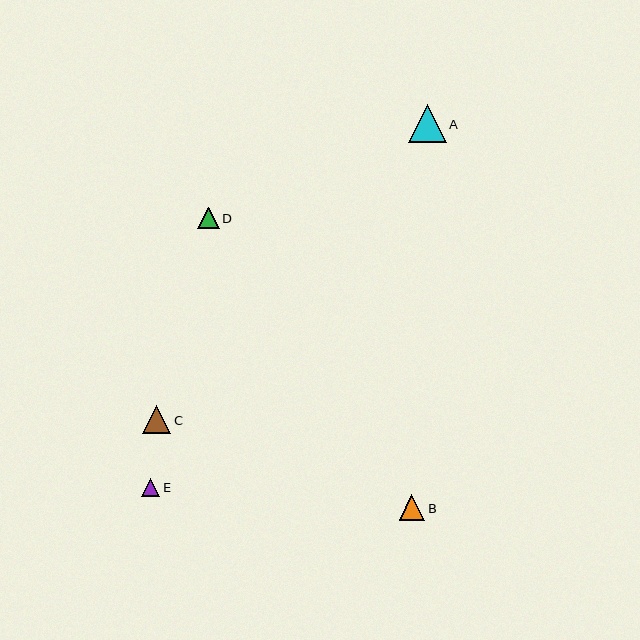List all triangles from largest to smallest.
From largest to smallest: A, C, B, D, E.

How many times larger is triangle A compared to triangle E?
Triangle A is approximately 2.1 times the size of triangle E.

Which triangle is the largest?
Triangle A is the largest with a size of approximately 38 pixels.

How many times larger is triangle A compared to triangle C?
Triangle A is approximately 1.3 times the size of triangle C.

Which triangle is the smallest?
Triangle E is the smallest with a size of approximately 18 pixels.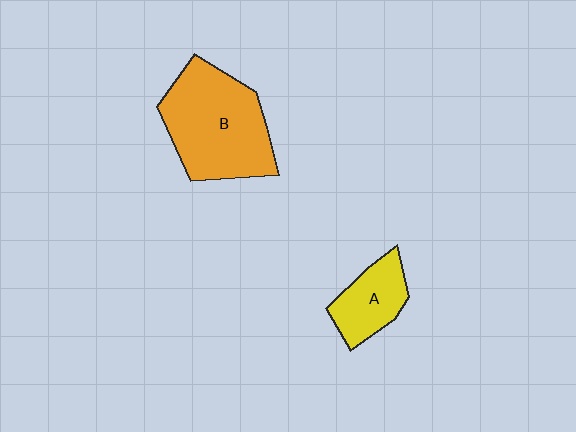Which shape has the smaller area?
Shape A (yellow).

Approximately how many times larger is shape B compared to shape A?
Approximately 2.2 times.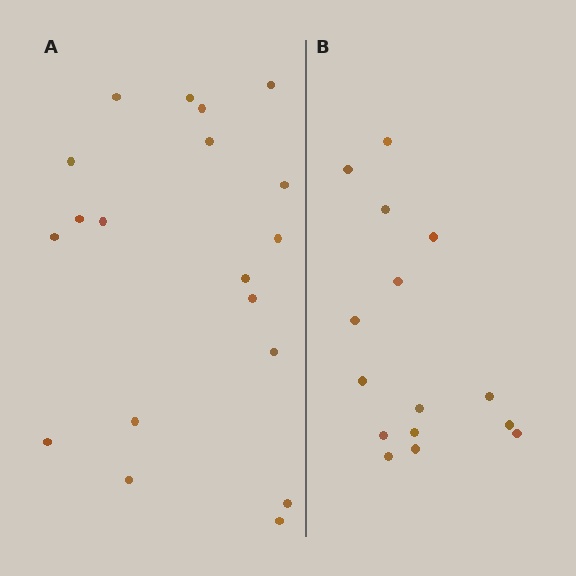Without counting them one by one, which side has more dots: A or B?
Region A (the left region) has more dots.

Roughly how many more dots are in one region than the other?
Region A has about 4 more dots than region B.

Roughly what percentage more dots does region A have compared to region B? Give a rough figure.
About 25% more.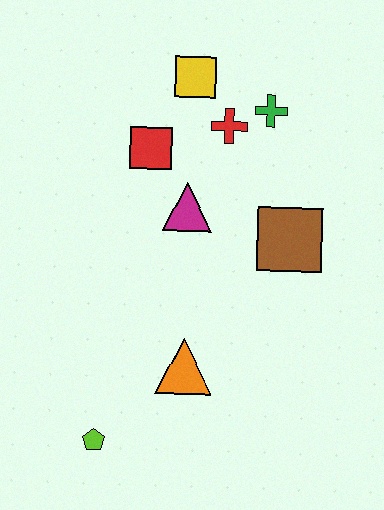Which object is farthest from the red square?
The lime pentagon is farthest from the red square.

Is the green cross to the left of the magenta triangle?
No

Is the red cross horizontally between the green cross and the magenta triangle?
Yes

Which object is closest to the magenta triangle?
The red square is closest to the magenta triangle.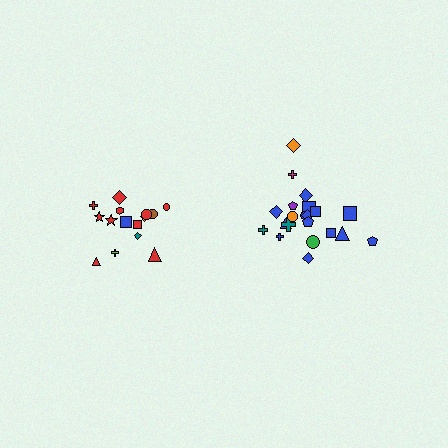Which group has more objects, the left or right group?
The right group.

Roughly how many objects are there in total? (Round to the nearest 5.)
Roughly 35 objects in total.